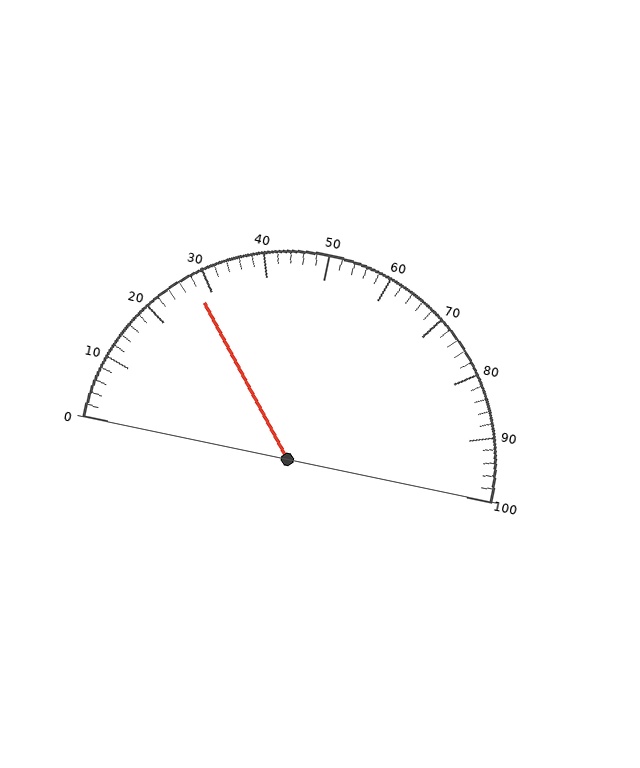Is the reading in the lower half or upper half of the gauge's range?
The reading is in the lower half of the range (0 to 100).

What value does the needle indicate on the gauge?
The needle indicates approximately 28.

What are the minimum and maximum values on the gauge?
The gauge ranges from 0 to 100.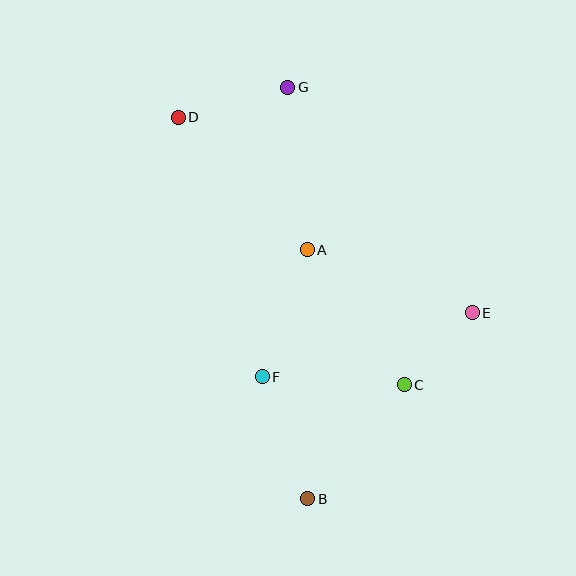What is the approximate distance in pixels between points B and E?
The distance between B and E is approximately 248 pixels.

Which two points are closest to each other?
Points C and E are closest to each other.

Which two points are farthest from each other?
Points B and G are farthest from each other.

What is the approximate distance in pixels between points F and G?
The distance between F and G is approximately 291 pixels.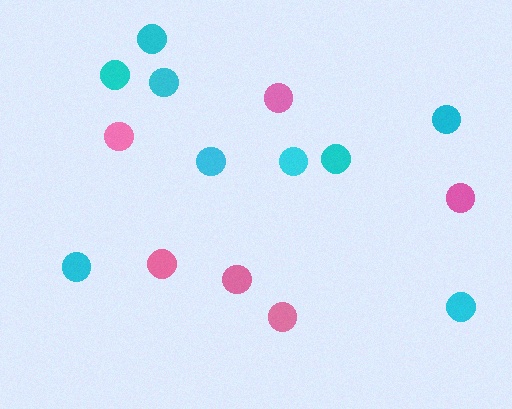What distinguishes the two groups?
There are 2 groups: one group of cyan circles (9) and one group of pink circles (6).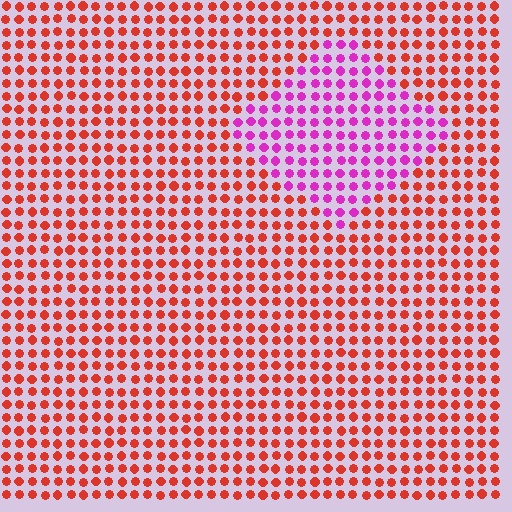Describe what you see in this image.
The image is filled with small red elements in a uniform arrangement. A diamond-shaped region is visible where the elements are tinted to a slightly different hue, forming a subtle color boundary.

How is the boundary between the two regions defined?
The boundary is defined purely by a slight shift in hue (about 56 degrees). Spacing, size, and orientation are identical on both sides.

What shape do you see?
I see a diamond.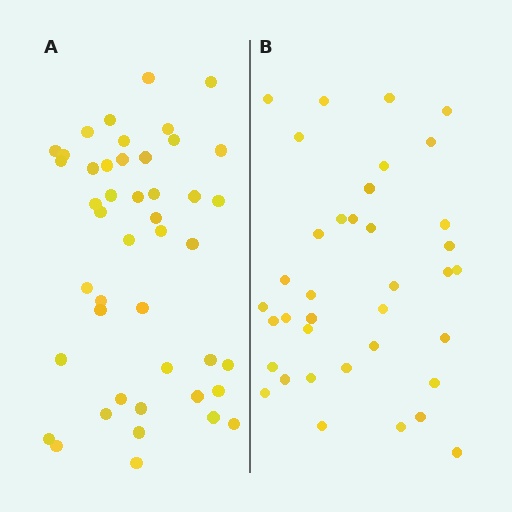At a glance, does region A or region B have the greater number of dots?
Region A (the left region) has more dots.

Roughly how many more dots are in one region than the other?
Region A has roughly 8 or so more dots than region B.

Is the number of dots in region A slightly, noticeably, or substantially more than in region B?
Region A has only slightly more — the two regions are fairly close. The ratio is roughly 1.2 to 1.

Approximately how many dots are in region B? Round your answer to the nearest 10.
About 40 dots. (The exact count is 37, which rounds to 40.)